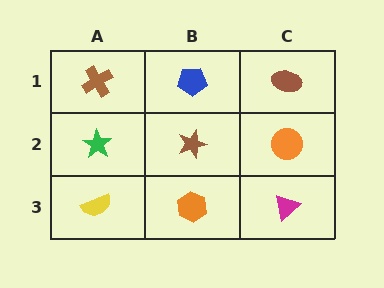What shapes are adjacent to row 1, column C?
An orange circle (row 2, column C), a blue pentagon (row 1, column B).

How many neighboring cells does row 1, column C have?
2.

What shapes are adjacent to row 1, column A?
A green star (row 2, column A), a blue pentagon (row 1, column B).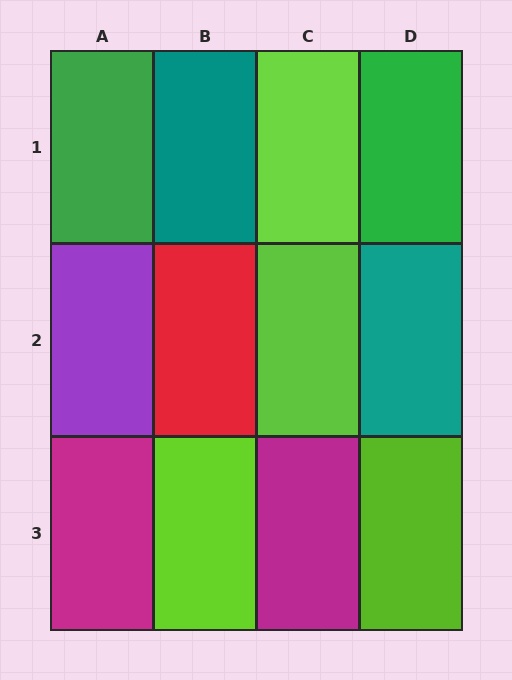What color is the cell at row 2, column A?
Purple.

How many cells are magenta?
2 cells are magenta.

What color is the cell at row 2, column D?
Teal.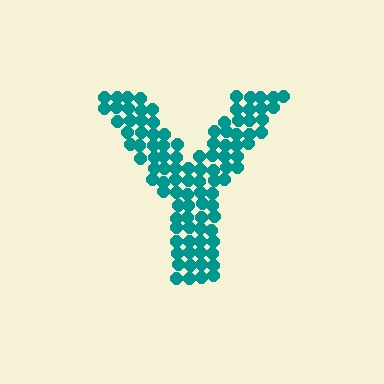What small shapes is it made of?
It is made of small circles.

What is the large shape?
The large shape is the letter Y.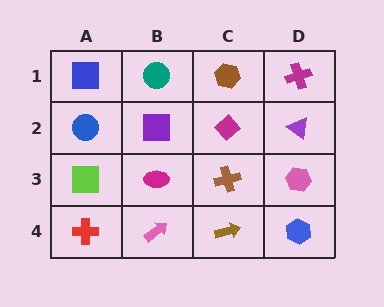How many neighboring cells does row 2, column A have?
3.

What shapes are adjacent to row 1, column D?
A purple triangle (row 2, column D), a brown hexagon (row 1, column C).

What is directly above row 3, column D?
A purple triangle.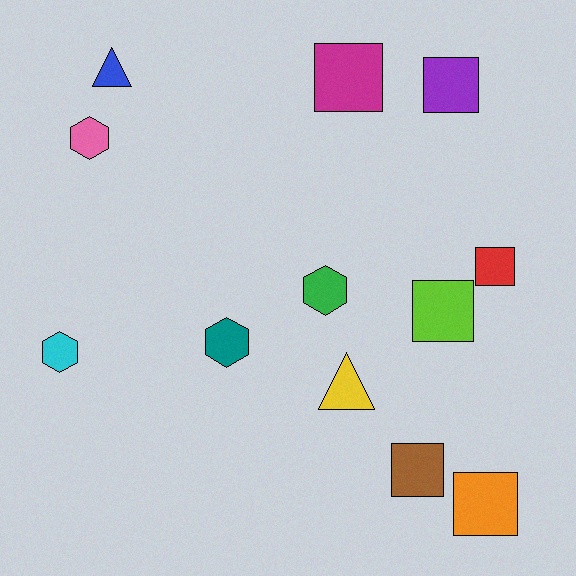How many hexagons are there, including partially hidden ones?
There are 4 hexagons.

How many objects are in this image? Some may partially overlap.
There are 12 objects.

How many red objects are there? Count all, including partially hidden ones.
There is 1 red object.